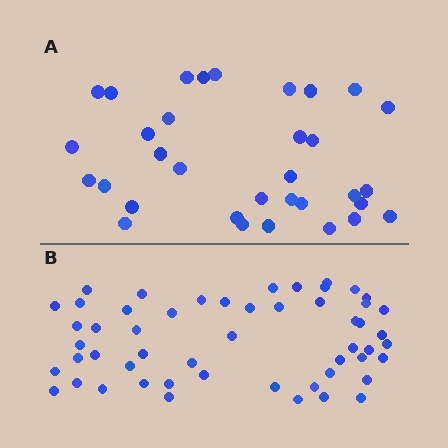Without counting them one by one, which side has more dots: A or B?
Region B (the bottom region) has more dots.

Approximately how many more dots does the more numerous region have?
Region B has approximately 20 more dots than region A.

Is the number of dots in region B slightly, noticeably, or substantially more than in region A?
Region B has substantially more. The ratio is roughly 1.6 to 1.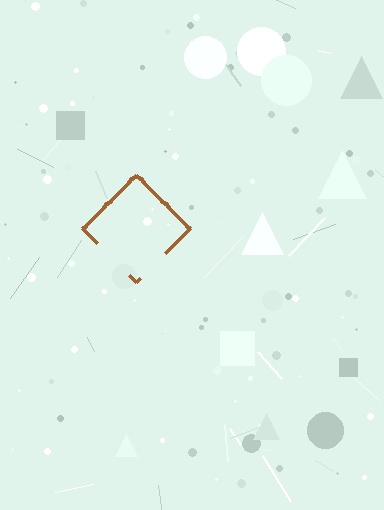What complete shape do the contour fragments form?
The contour fragments form a diamond.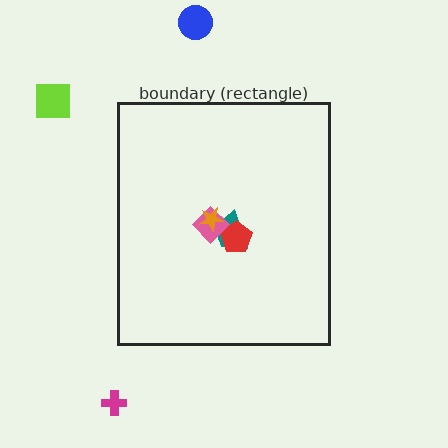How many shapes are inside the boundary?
4 inside, 3 outside.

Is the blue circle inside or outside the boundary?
Outside.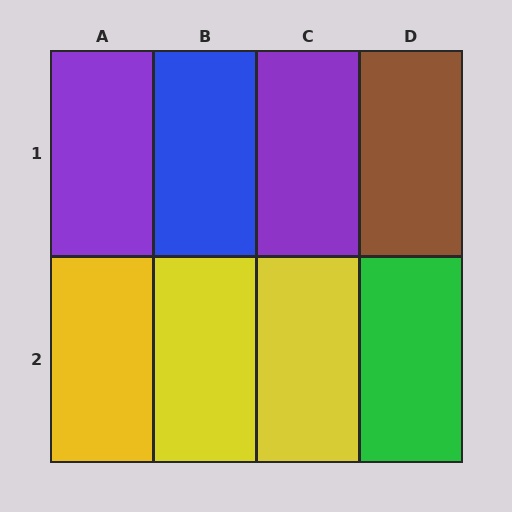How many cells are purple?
2 cells are purple.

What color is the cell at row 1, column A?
Purple.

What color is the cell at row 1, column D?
Brown.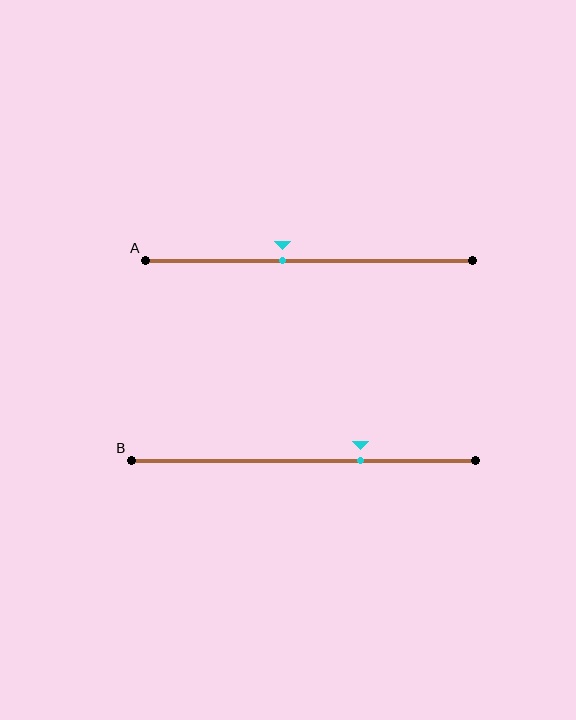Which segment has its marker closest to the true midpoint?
Segment A has its marker closest to the true midpoint.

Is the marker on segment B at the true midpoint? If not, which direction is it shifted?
No, the marker on segment B is shifted to the right by about 17% of the segment length.